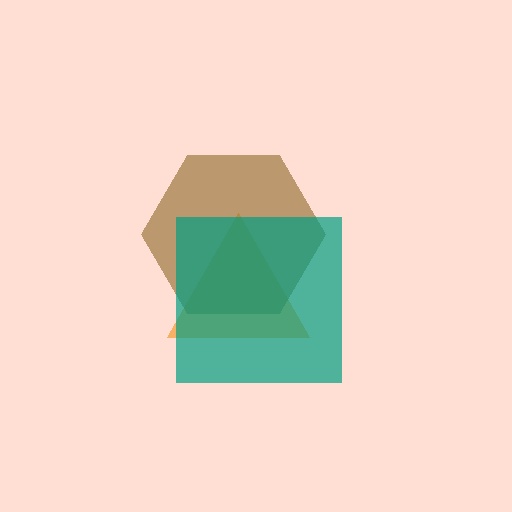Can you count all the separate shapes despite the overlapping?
Yes, there are 3 separate shapes.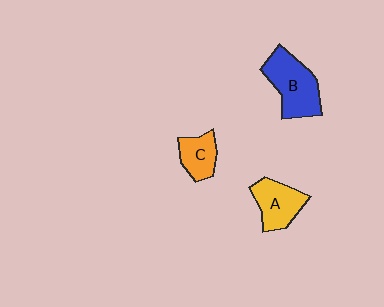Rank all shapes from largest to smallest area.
From largest to smallest: B (blue), A (yellow), C (orange).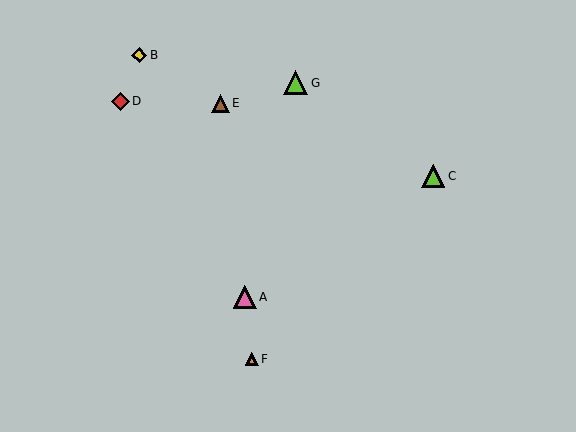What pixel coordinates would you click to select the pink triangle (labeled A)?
Click at (245, 297) to select the pink triangle A.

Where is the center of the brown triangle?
The center of the brown triangle is at (220, 103).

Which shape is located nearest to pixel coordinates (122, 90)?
The red diamond (labeled D) at (120, 101) is nearest to that location.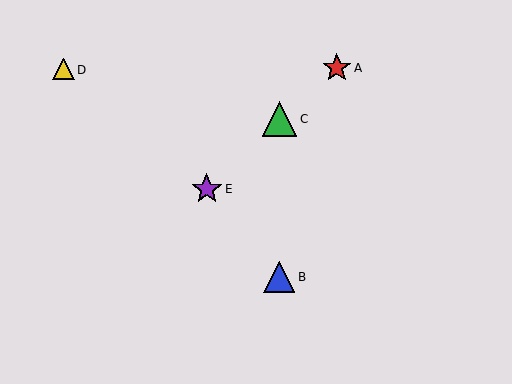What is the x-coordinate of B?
Object B is at x≈279.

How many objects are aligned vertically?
2 objects (B, C) are aligned vertically.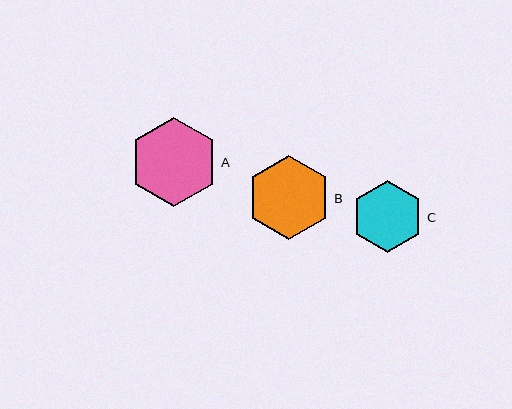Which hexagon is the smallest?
Hexagon C is the smallest with a size of approximately 72 pixels.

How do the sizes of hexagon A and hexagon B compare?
Hexagon A and hexagon B are approximately the same size.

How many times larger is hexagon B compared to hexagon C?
Hexagon B is approximately 1.2 times the size of hexagon C.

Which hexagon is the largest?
Hexagon A is the largest with a size of approximately 89 pixels.